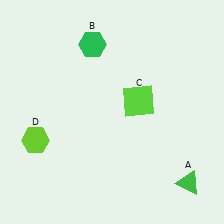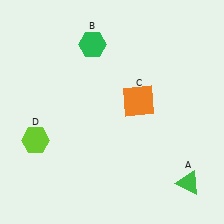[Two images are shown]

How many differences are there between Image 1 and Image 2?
There is 1 difference between the two images.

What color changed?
The square (C) changed from lime in Image 1 to orange in Image 2.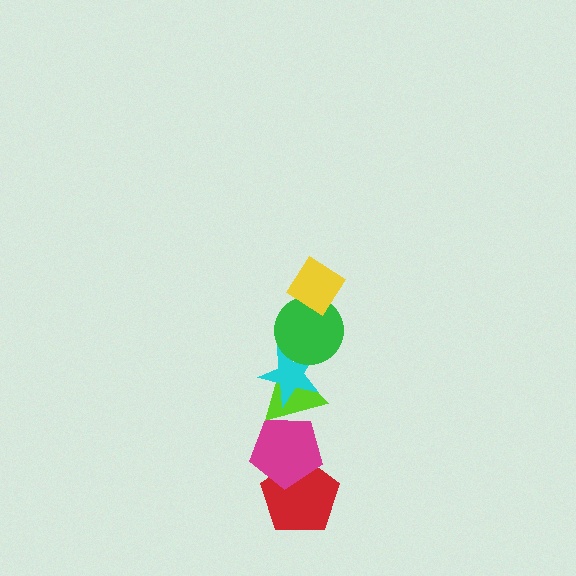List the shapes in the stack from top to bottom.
From top to bottom: the yellow diamond, the green circle, the cyan star, the lime triangle, the magenta pentagon, the red pentagon.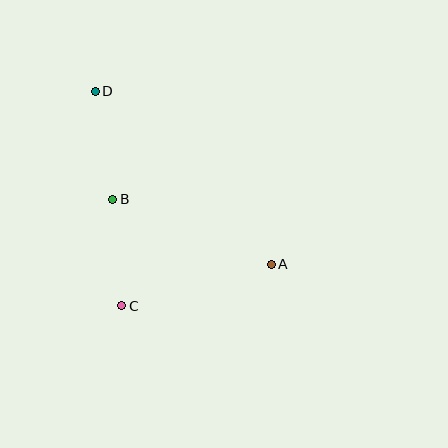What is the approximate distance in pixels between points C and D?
The distance between C and D is approximately 216 pixels.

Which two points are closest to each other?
Points B and C are closest to each other.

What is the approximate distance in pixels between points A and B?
The distance between A and B is approximately 171 pixels.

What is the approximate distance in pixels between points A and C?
The distance between A and C is approximately 155 pixels.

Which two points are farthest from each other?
Points A and D are farthest from each other.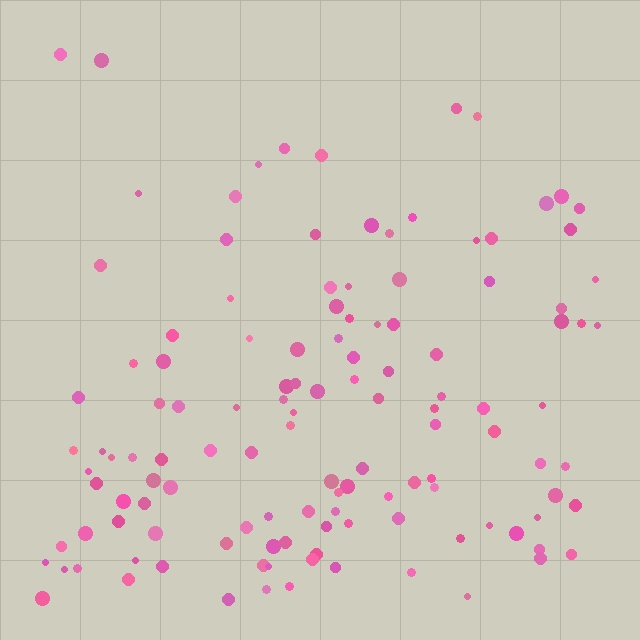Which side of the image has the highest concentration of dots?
The bottom.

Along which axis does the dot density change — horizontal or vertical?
Vertical.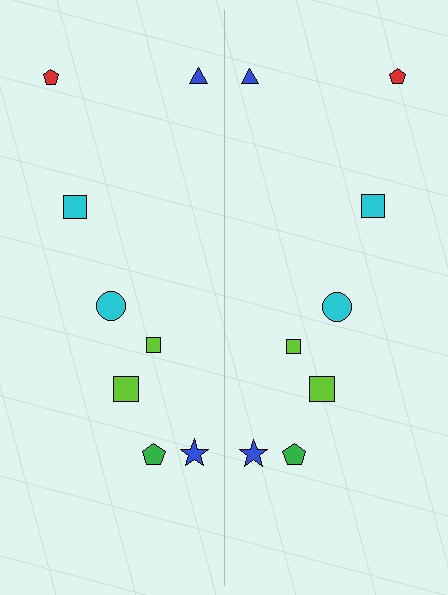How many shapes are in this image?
There are 16 shapes in this image.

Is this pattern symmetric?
Yes, this pattern has bilateral (reflection) symmetry.